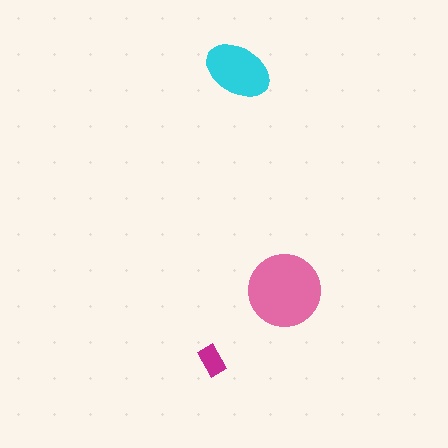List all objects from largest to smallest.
The pink circle, the cyan ellipse, the magenta rectangle.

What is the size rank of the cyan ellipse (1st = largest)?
2nd.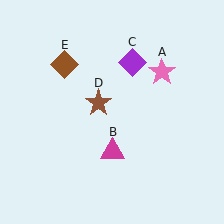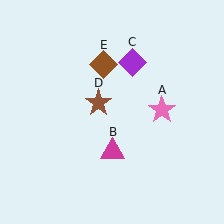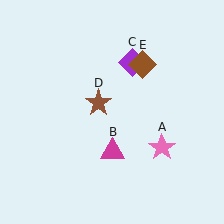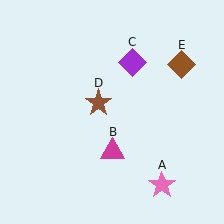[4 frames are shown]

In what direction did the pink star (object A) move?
The pink star (object A) moved down.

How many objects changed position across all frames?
2 objects changed position: pink star (object A), brown diamond (object E).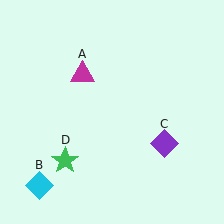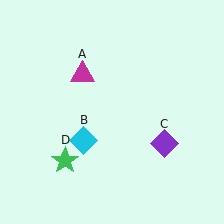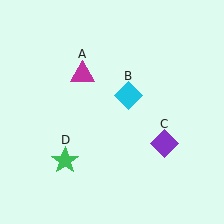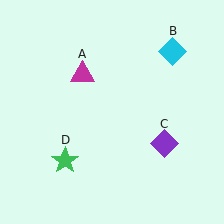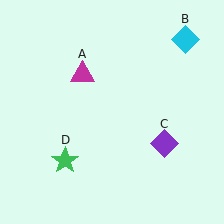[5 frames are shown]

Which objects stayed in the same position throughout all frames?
Magenta triangle (object A) and purple diamond (object C) and green star (object D) remained stationary.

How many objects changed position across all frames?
1 object changed position: cyan diamond (object B).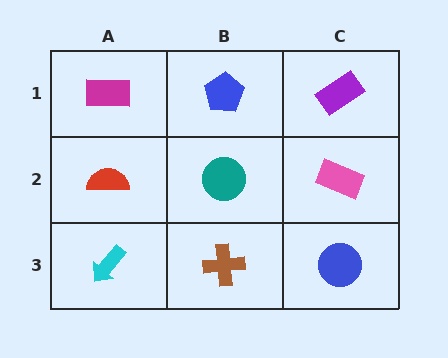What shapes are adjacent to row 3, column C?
A pink rectangle (row 2, column C), a brown cross (row 3, column B).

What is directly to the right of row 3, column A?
A brown cross.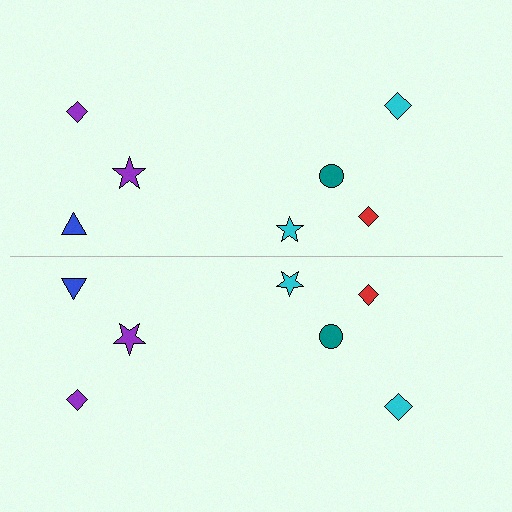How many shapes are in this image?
There are 14 shapes in this image.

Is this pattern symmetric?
Yes, this pattern has bilateral (reflection) symmetry.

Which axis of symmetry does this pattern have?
The pattern has a horizontal axis of symmetry running through the center of the image.